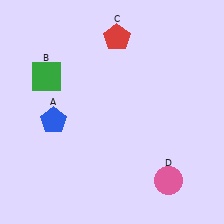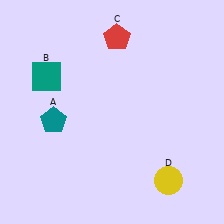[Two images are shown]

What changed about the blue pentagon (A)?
In Image 1, A is blue. In Image 2, it changed to teal.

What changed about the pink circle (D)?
In Image 1, D is pink. In Image 2, it changed to yellow.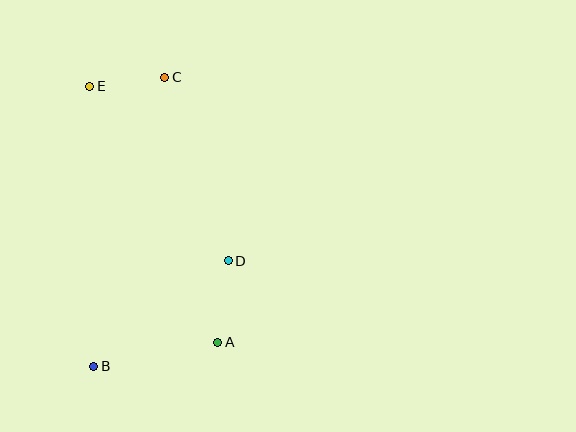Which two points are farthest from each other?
Points B and C are farthest from each other.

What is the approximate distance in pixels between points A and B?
The distance between A and B is approximately 126 pixels.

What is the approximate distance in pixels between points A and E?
The distance between A and E is approximately 286 pixels.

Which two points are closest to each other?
Points C and E are closest to each other.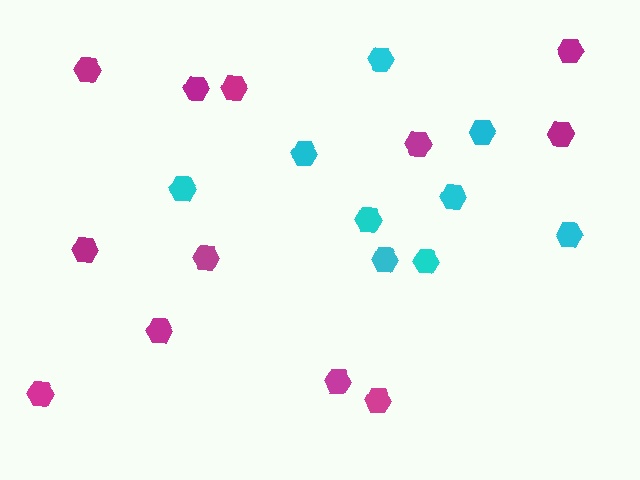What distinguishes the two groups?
There are 2 groups: one group of magenta hexagons (12) and one group of cyan hexagons (9).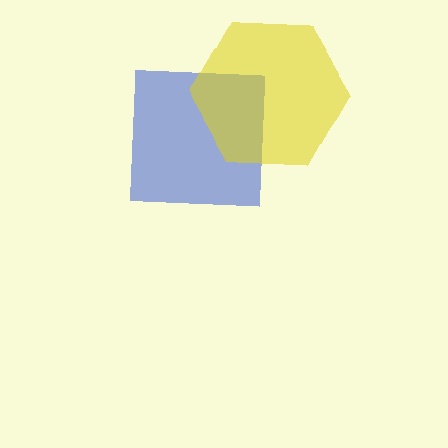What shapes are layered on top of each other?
The layered shapes are: a blue square, a yellow hexagon.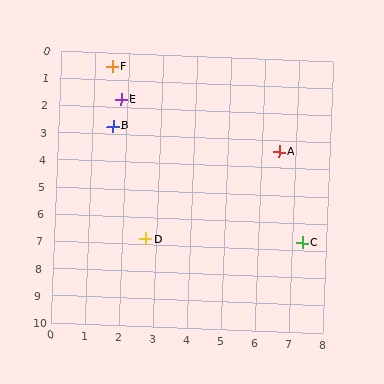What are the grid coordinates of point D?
Point D is at approximately (2.7, 6.8).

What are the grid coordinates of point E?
Point E is at approximately (1.8, 1.7).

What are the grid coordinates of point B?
Point B is at approximately (1.6, 2.7).